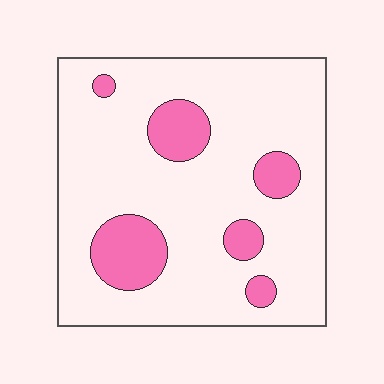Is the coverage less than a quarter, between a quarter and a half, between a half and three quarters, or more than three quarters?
Less than a quarter.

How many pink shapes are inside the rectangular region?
6.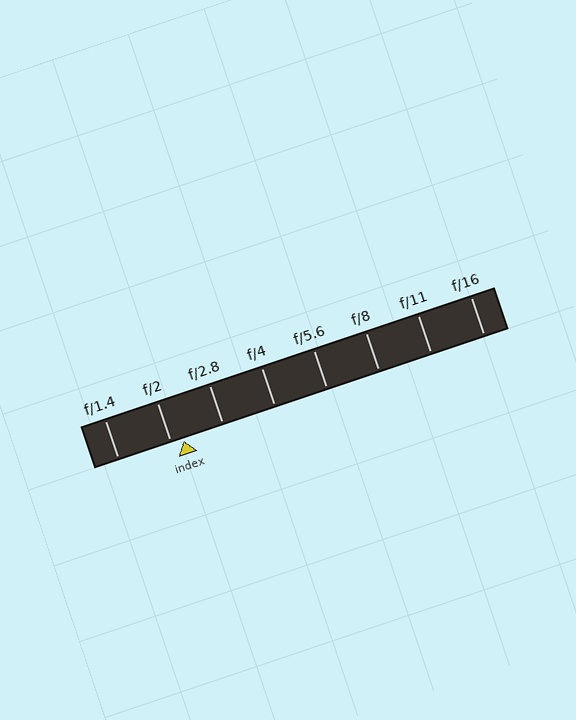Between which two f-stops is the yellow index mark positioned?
The index mark is between f/2 and f/2.8.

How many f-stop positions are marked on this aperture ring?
There are 8 f-stop positions marked.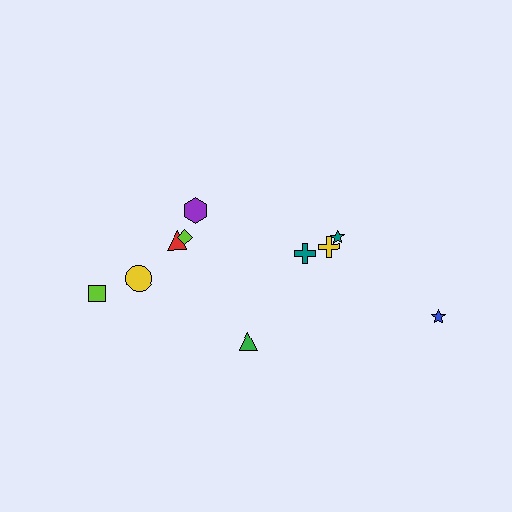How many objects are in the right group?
There are 4 objects.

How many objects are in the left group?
There are 6 objects.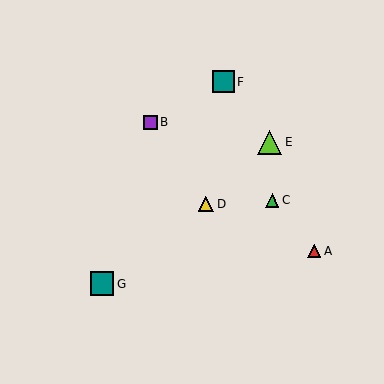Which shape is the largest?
The lime triangle (labeled E) is the largest.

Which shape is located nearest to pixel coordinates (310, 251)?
The red triangle (labeled A) at (314, 251) is nearest to that location.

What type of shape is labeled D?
Shape D is a yellow triangle.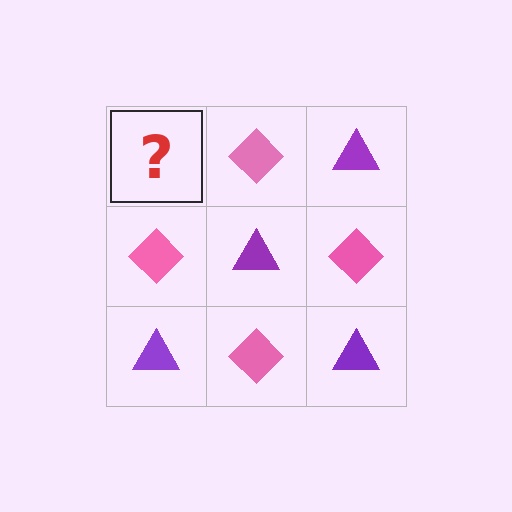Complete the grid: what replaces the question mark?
The question mark should be replaced with a purple triangle.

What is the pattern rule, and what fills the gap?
The rule is that it alternates purple triangle and pink diamond in a checkerboard pattern. The gap should be filled with a purple triangle.